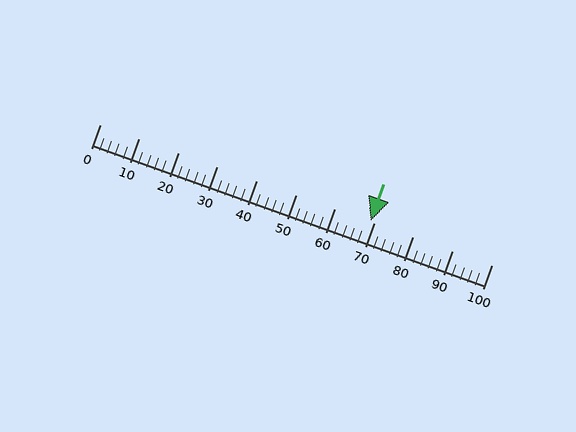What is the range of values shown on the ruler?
The ruler shows values from 0 to 100.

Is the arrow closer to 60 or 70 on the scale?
The arrow is closer to 70.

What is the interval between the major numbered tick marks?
The major tick marks are spaced 10 units apart.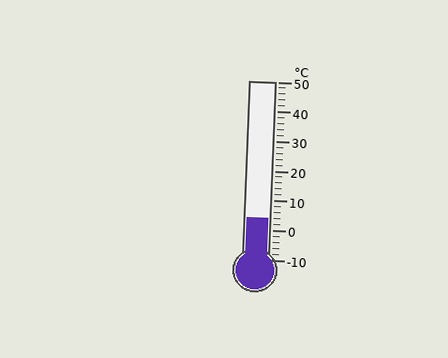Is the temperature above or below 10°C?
The temperature is below 10°C.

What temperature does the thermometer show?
The thermometer shows approximately 4°C.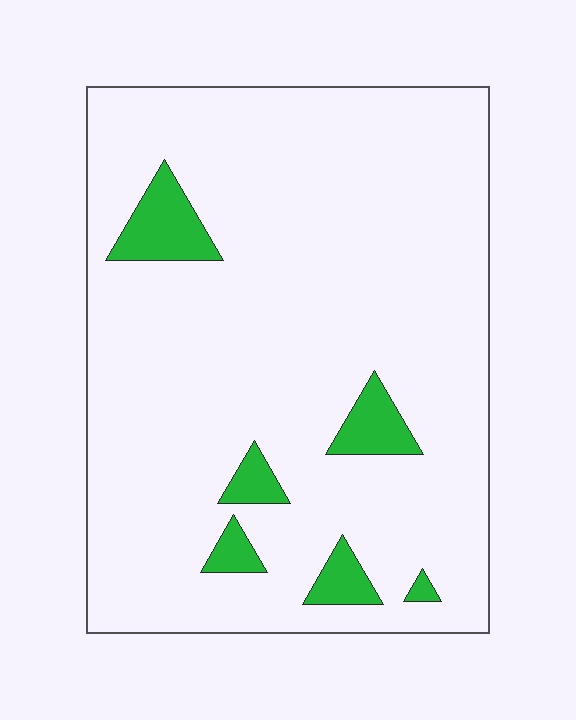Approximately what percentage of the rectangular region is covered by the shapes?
Approximately 10%.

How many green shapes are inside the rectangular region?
6.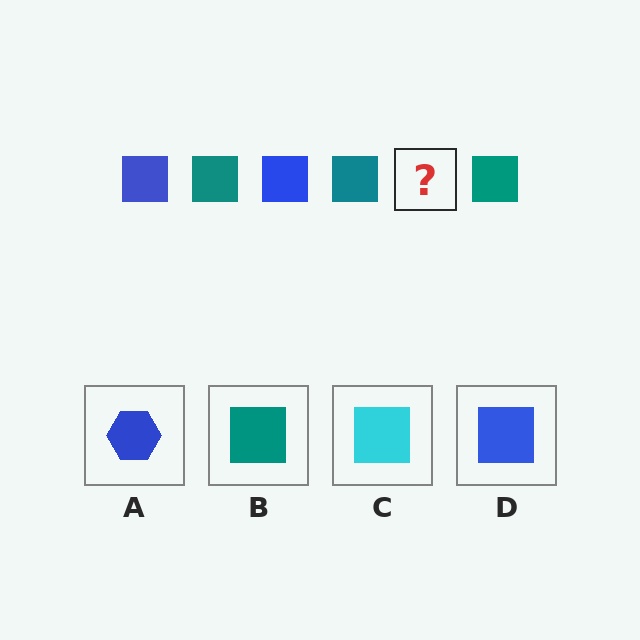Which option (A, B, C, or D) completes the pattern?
D.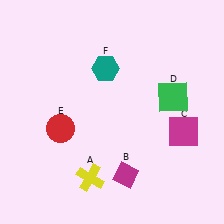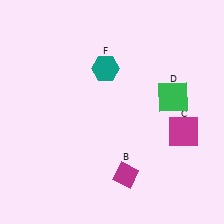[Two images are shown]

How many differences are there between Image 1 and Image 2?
There are 2 differences between the two images.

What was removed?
The yellow cross (A), the red circle (E) were removed in Image 2.